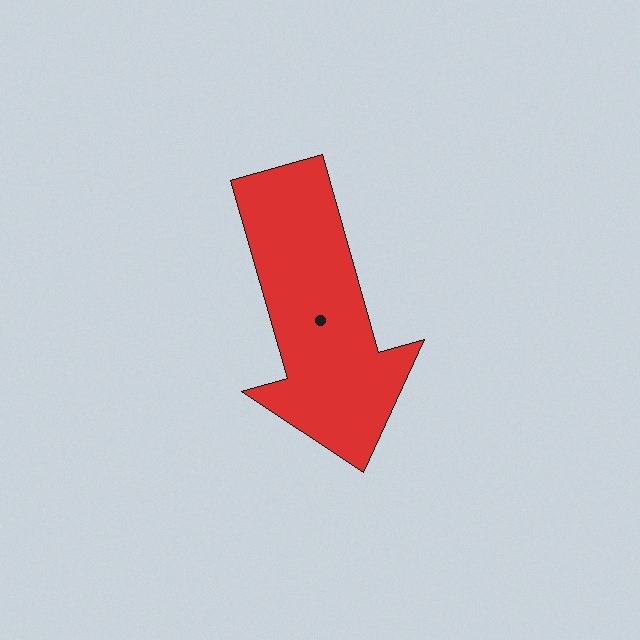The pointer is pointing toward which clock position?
Roughly 5 o'clock.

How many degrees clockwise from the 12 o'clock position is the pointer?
Approximately 164 degrees.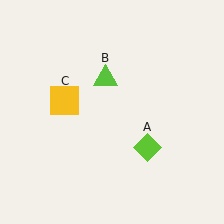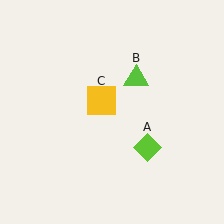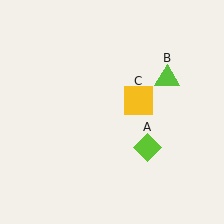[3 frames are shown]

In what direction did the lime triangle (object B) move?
The lime triangle (object B) moved right.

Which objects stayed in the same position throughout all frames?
Lime diamond (object A) remained stationary.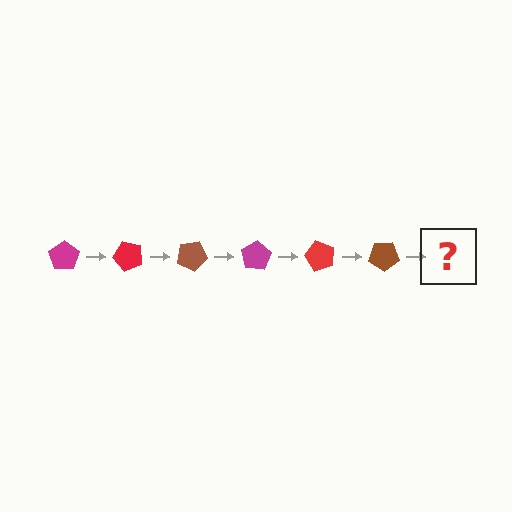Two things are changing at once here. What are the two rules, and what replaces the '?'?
The two rules are that it rotates 50 degrees each step and the color cycles through magenta, red, and brown. The '?' should be a magenta pentagon, rotated 300 degrees from the start.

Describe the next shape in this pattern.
It should be a magenta pentagon, rotated 300 degrees from the start.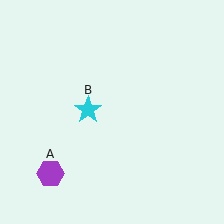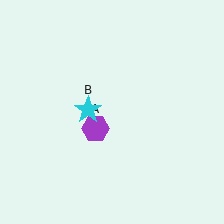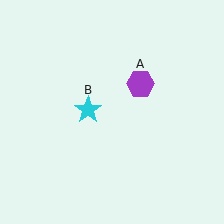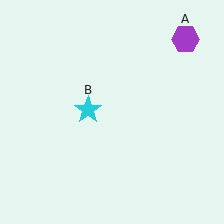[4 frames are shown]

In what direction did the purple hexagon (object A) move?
The purple hexagon (object A) moved up and to the right.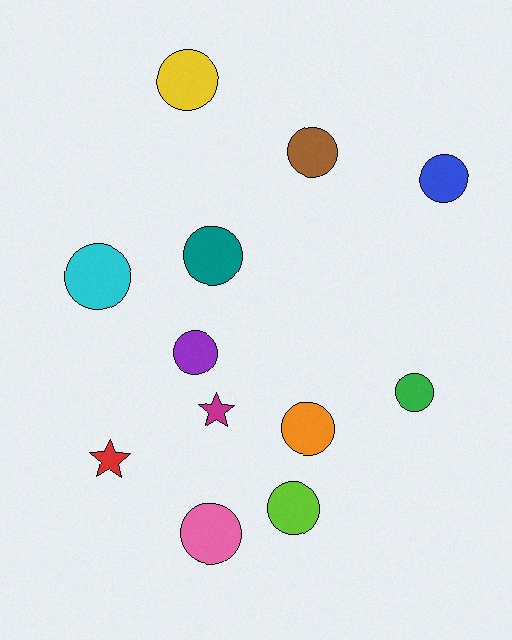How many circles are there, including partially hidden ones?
There are 10 circles.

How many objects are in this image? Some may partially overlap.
There are 12 objects.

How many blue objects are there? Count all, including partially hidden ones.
There is 1 blue object.